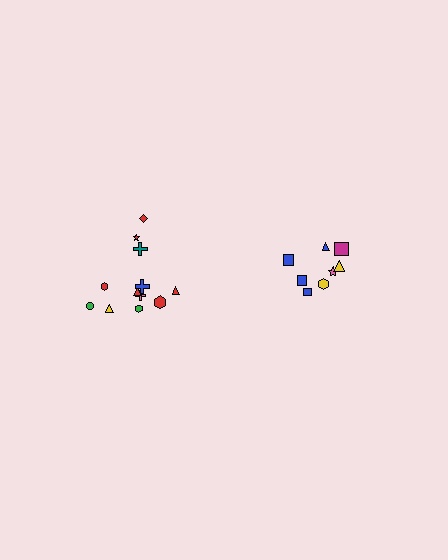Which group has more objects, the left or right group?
The left group.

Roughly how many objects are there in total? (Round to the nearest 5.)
Roughly 20 objects in total.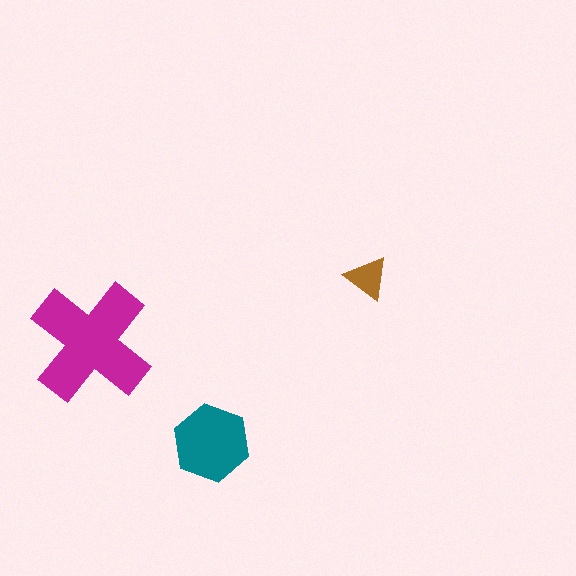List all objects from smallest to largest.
The brown triangle, the teal hexagon, the magenta cross.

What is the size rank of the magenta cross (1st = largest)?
1st.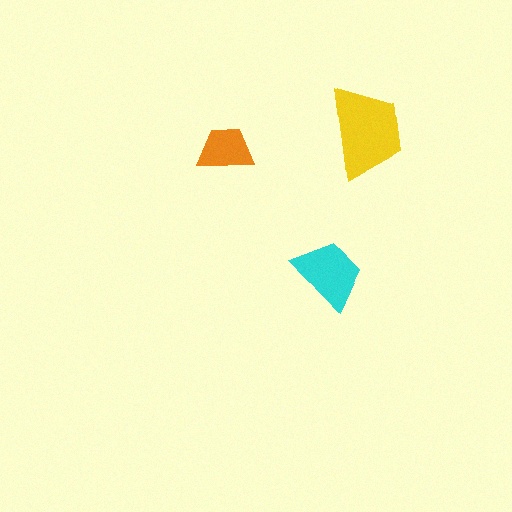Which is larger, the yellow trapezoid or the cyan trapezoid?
The yellow one.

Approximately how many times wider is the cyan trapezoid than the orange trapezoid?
About 1.5 times wider.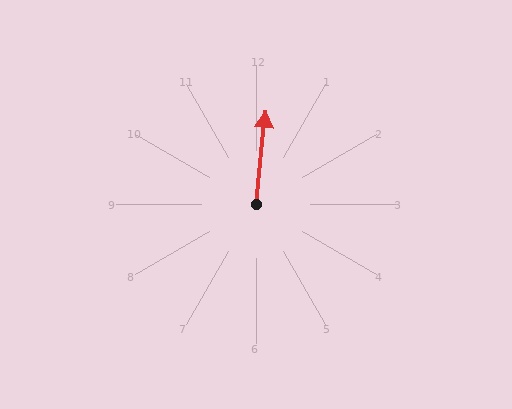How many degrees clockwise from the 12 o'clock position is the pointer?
Approximately 6 degrees.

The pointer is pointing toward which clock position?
Roughly 12 o'clock.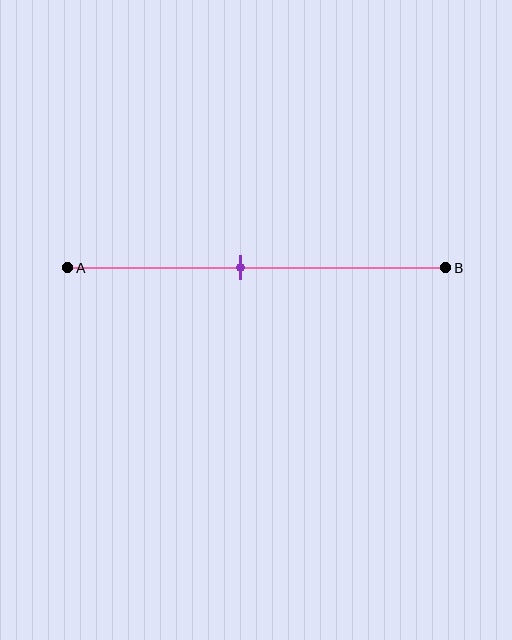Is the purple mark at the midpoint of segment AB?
No, the mark is at about 45% from A, not at the 50% midpoint.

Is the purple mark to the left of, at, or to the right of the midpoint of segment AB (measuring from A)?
The purple mark is to the left of the midpoint of segment AB.